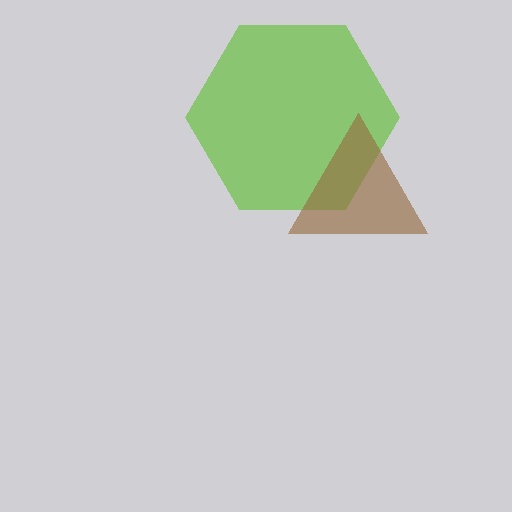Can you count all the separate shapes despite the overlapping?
Yes, there are 2 separate shapes.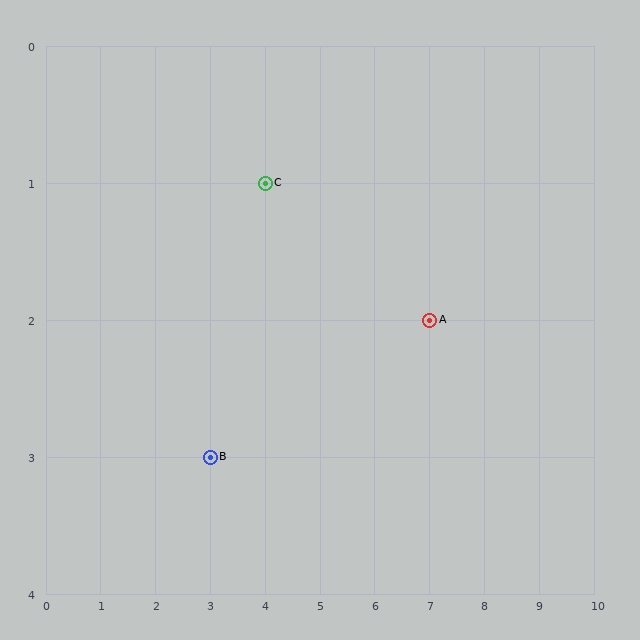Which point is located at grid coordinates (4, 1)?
Point C is at (4, 1).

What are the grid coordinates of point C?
Point C is at grid coordinates (4, 1).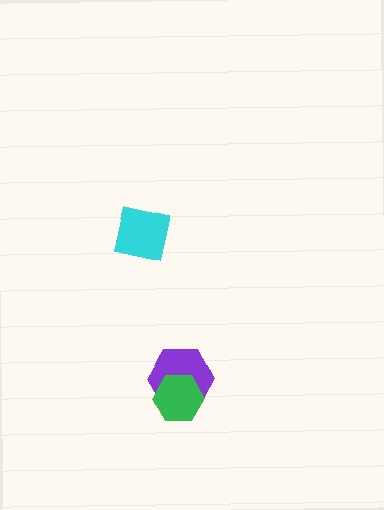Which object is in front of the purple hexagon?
The green hexagon is in front of the purple hexagon.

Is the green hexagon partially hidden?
No, no other shape covers it.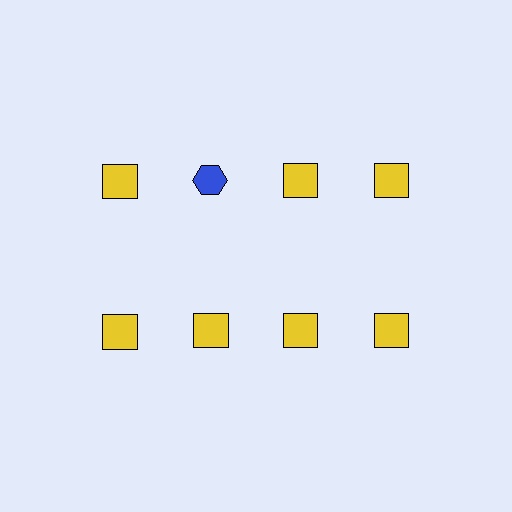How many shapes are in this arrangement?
There are 8 shapes arranged in a grid pattern.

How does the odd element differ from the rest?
It differs in both color (blue instead of yellow) and shape (hexagon instead of square).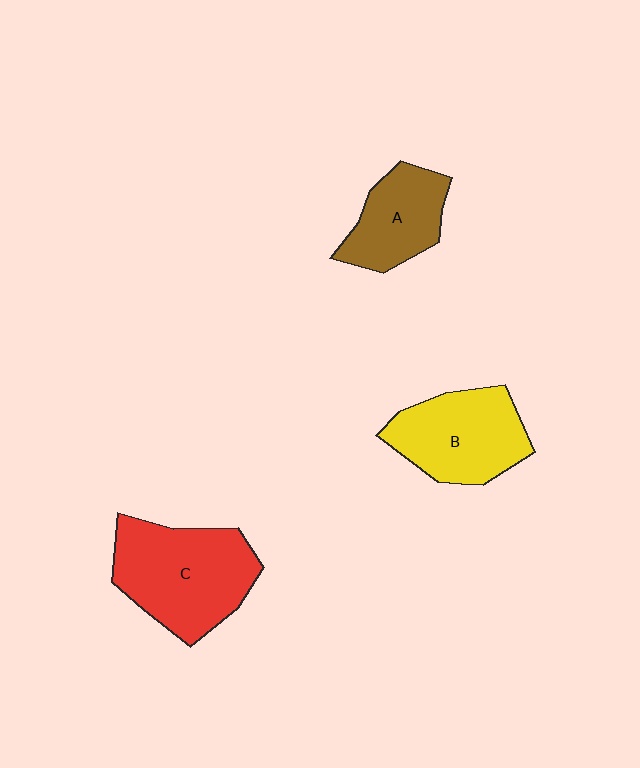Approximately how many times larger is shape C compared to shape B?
Approximately 1.2 times.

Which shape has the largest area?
Shape C (red).